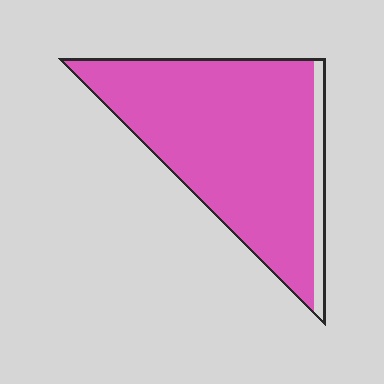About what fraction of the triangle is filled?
About nine tenths (9/10).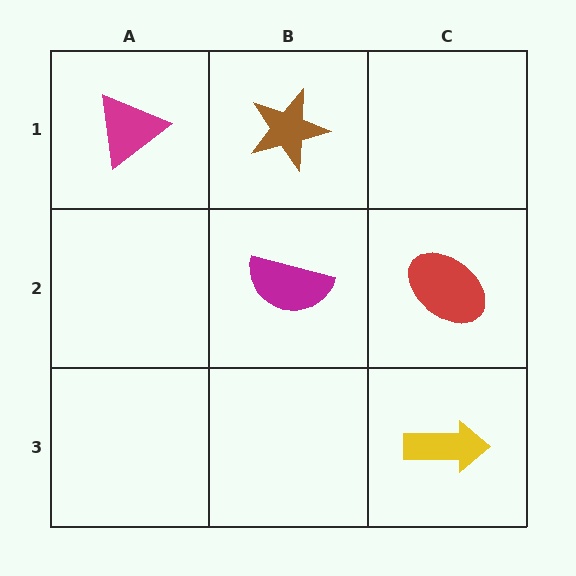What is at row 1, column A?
A magenta triangle.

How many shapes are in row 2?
2 shapes.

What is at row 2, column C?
A red ellipse.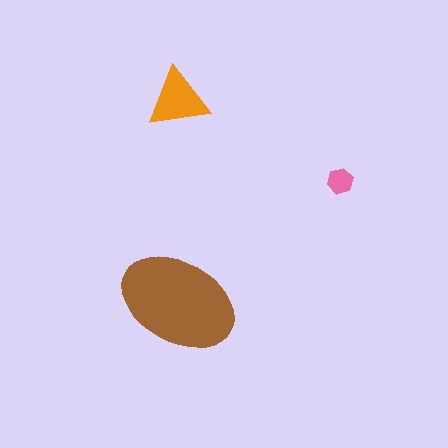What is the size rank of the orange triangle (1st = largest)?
2nd.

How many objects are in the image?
There are 3 objects in the image.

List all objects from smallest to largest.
The pink hexagon, the orange triangle, the brown ellipse.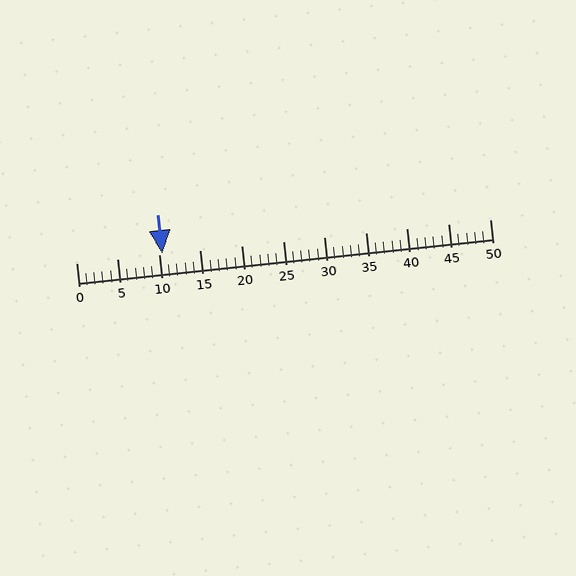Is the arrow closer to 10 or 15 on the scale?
The arrow is closer to 10.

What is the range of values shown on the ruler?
The ruler shows values from 0 to 50.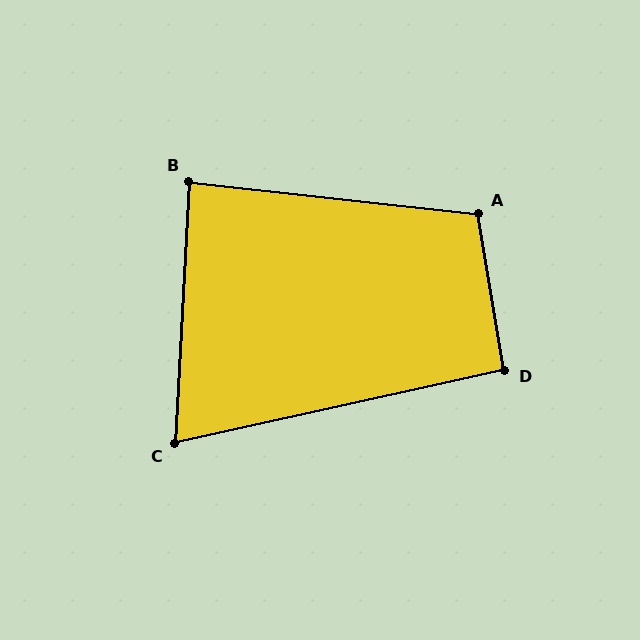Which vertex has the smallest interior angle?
C, at approximately 74 degrees.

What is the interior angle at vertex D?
Approximately 93 degrees (approximately right).